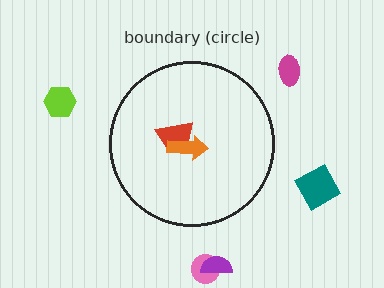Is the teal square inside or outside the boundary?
Outside.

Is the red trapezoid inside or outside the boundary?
Inside.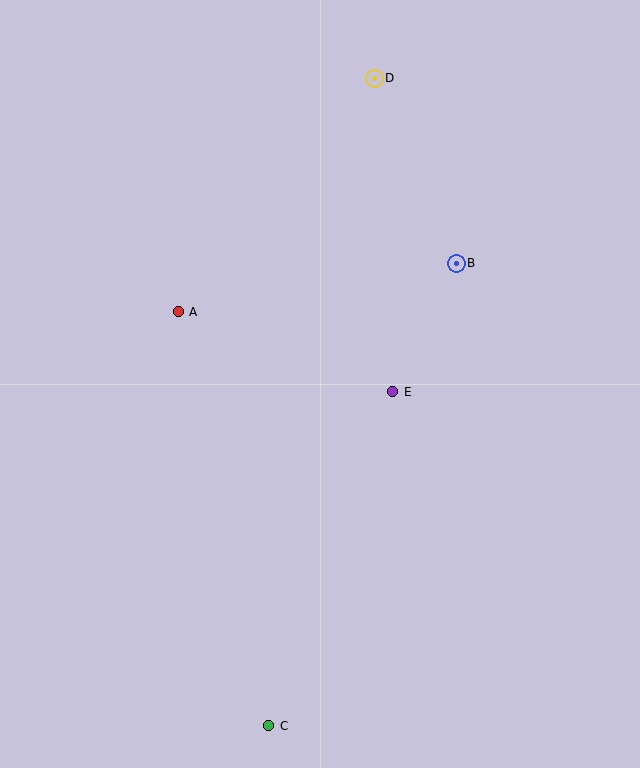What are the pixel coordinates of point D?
Point D is at (374, 78).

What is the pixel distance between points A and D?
The distance between A and D is 305 pixels.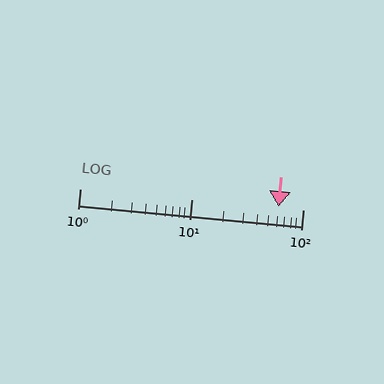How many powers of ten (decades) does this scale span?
The scale spans 2 decades, from 1 to 100.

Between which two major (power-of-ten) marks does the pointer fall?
The pointer is between 10 and 100.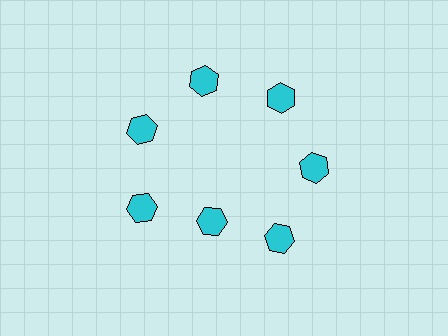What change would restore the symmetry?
The symmetry would be restored by moving it outward, back onto the ring so that all 7 hexagons sit at equal angles and equal distance from the center.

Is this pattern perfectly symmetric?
No. The 7 cyan hexagons are arranged in a ring, but one element near the 6 o'clock position is pulled inward toward the center, breaking the 7-fold rotational symmetry.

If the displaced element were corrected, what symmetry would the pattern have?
It would have 7-fold rotational symmetry — the pattern would map onto itself every 51 degrees.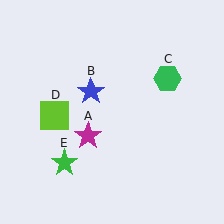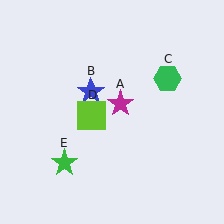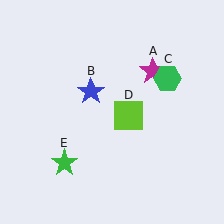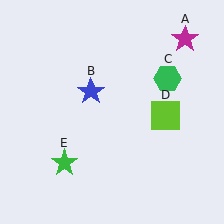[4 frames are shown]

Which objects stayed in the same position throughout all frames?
Blue star (object B) and green hexagon (object C) and green star (object E) remained stationary.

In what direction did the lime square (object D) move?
The lime square (object D) moved right.